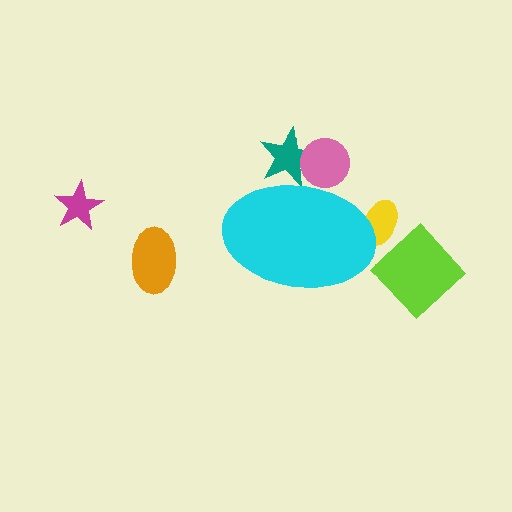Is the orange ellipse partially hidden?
No, the orange ellipse is fully visible.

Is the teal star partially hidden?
Yes, the teal star is partially hidden behind the cyan ellipse.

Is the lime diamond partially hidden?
No, the lime diamond is fully visible.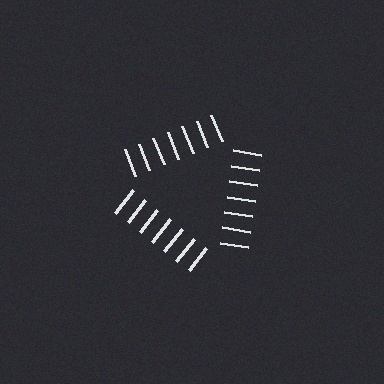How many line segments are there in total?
21 — 7 along each of the 3 edges.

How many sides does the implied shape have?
3 sides — the line-ends trace a triangle.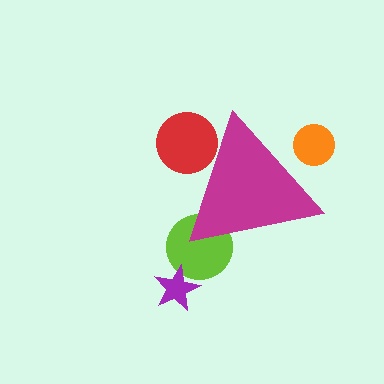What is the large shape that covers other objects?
A magenta triangle.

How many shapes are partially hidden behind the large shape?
3 shapes are partially hidden.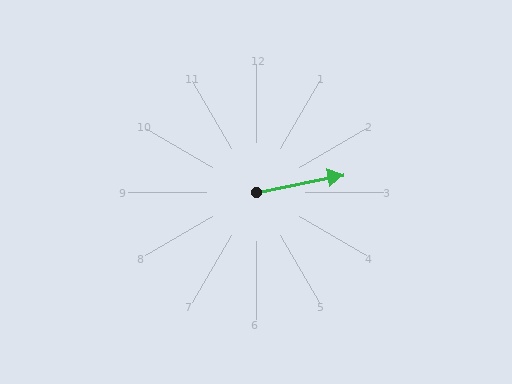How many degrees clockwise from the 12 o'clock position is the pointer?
Approximately 79 degrees.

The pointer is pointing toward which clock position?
Roughly 3 o'clock.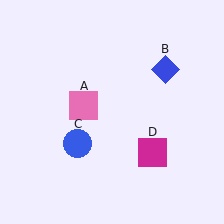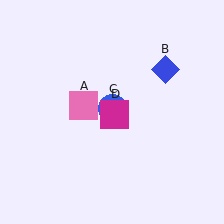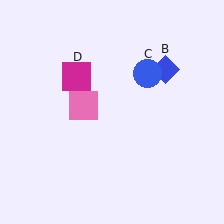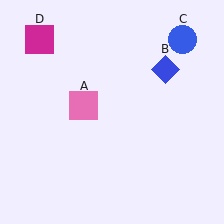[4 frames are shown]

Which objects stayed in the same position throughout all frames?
Pink square (object A) and blue diamond (object B) remained stationary.